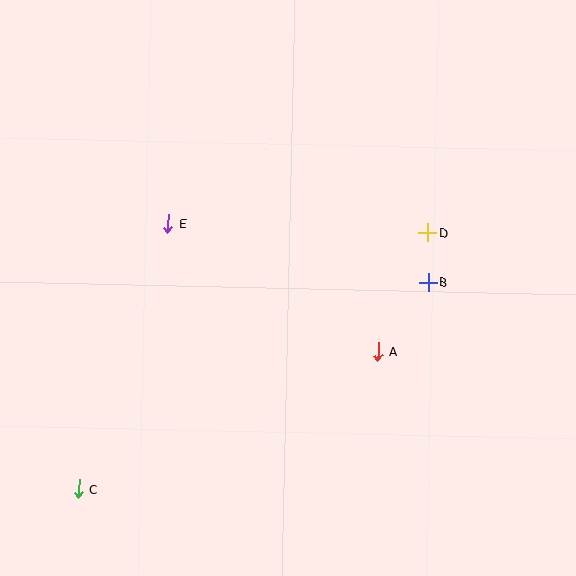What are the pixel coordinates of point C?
Point C is at (79, 489).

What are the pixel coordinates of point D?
Point D is at (428, 233).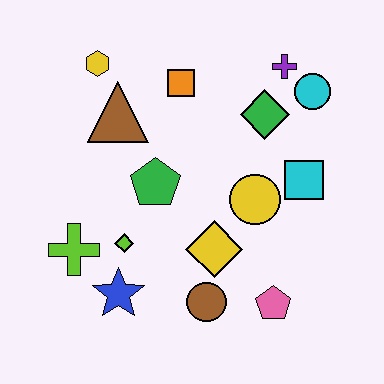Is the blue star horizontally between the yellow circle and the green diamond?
No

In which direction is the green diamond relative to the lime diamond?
The green diamond is to the right of the lime diamond.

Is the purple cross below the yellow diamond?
No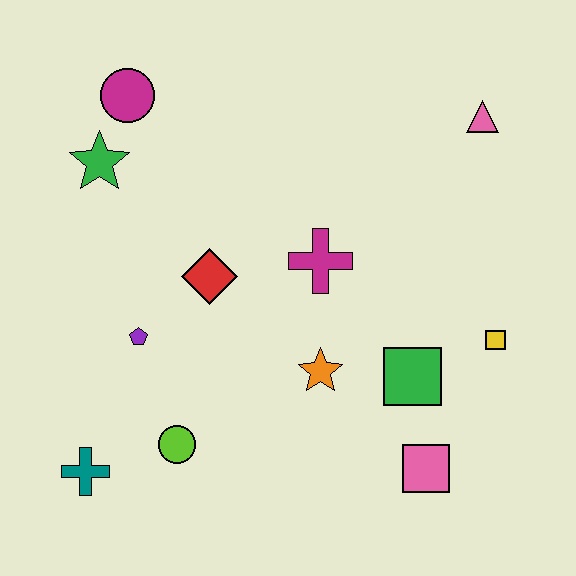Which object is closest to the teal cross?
The lime circle is closest to the teal cross.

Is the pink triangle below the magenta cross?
No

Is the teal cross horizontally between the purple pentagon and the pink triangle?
No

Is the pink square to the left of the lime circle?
No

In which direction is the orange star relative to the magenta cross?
The orange star is below the magenta cross.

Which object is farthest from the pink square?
The magenta circle is farthest from the pink square.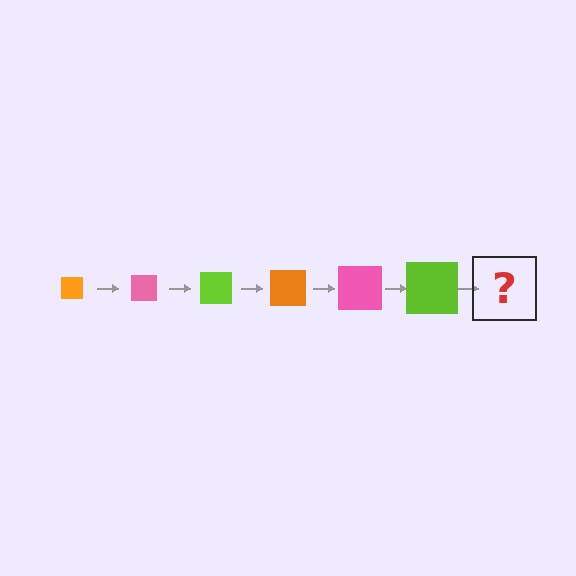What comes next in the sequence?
The next element should be an orange square, larger than the previous one.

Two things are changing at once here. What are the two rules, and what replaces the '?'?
The two rules are that the square grows larger each step and the color cycles through orange, pink, and lime. The '?' should be an orange square, larger than the previous one.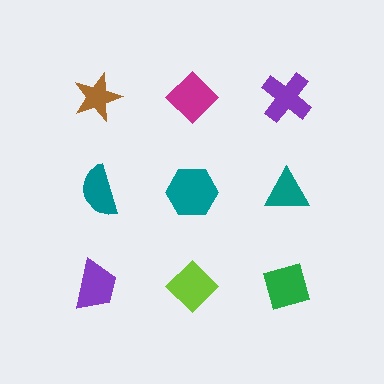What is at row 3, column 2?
A lime diamond.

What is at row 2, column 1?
A teal semicircle.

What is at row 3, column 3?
A green diamond.